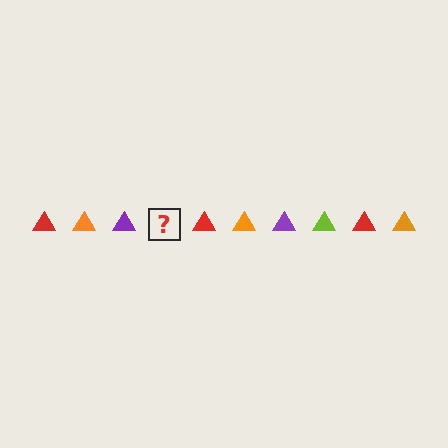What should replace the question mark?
The question mark should be replaced with a lime triangle.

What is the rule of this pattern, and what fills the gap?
The rule is that the pattern cycles through red, orange, purple, lime triangles. The gap should be filled with a lime triangle.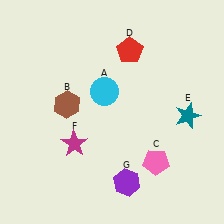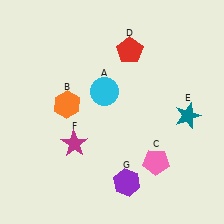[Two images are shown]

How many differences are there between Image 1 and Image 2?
There is 1 difference between the two images.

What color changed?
The hexagon (B) changed from brown in Image 1 to orange in Image 2.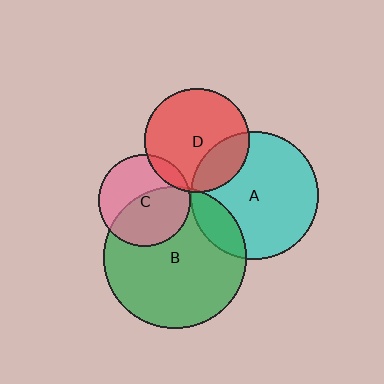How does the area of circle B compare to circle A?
Approximately 1.2 times.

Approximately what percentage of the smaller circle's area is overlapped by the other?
Approximately 5%.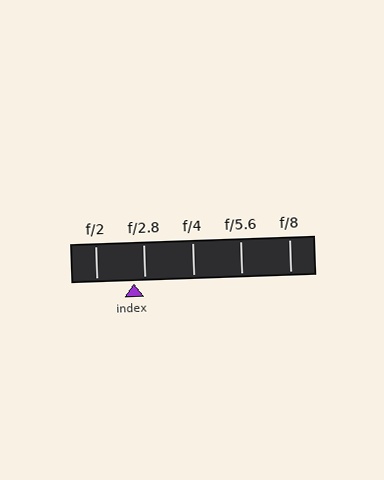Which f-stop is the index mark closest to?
The index mark is closest to f/2.8.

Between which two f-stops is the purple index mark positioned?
The index mark is between f/2 and f/2.8.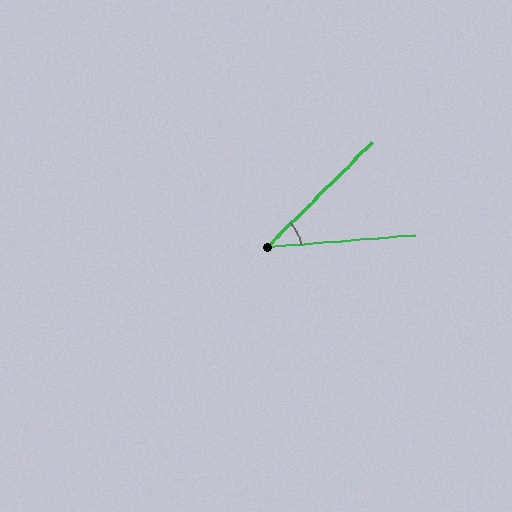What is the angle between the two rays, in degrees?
Approximately 40 degrees.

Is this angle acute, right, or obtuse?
It is acute.